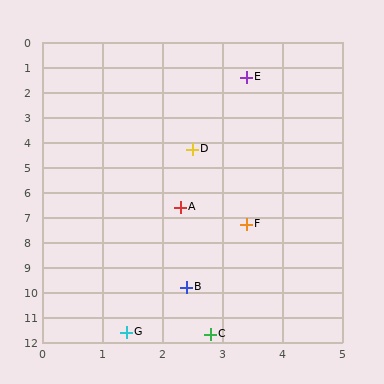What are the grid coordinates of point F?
Point F is at approximately (3.4, 7.3).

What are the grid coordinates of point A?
Point A is at approximately (2.3, 6.6).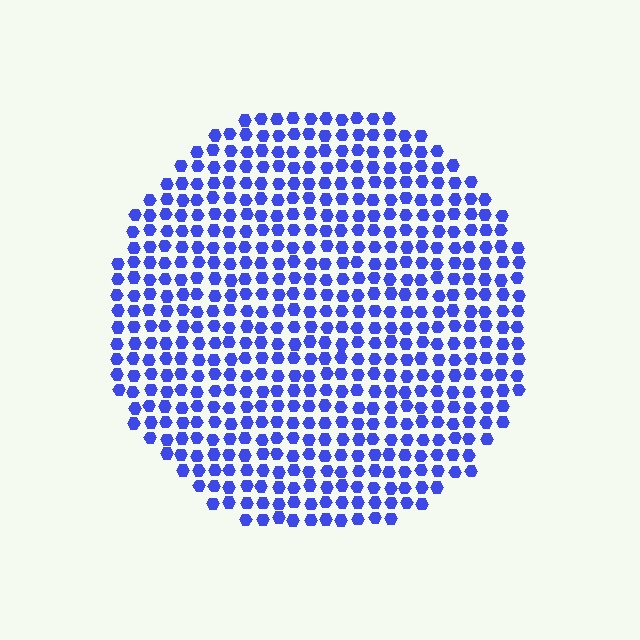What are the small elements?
The small elements are hexagons.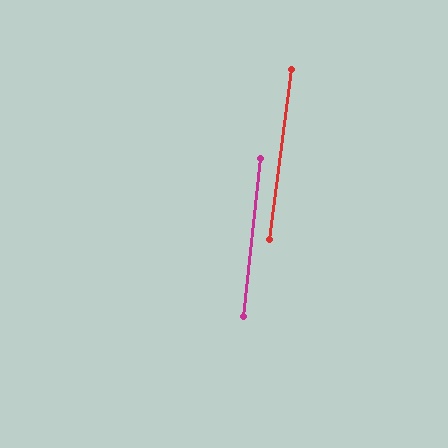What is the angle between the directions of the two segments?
Approximately 1 degree.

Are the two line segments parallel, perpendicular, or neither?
Parallel — their directions differ by only 1.1°.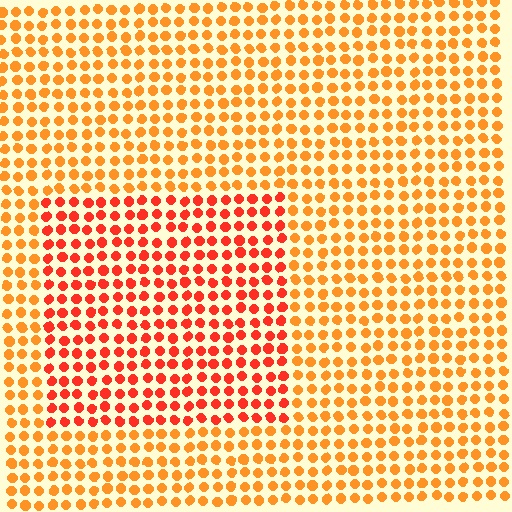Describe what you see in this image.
The image is filled with small orange elements in a uniform arrangement. A rectangle-shaped region is visible where the elements are tinted to a slightly different hue, forming a subtle color boundary.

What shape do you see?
I see a rectangle.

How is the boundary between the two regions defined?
The boundary is defined purely by a slight shift in hue (about 28 degrees). Spacing, size, and orientation are identical on both sides.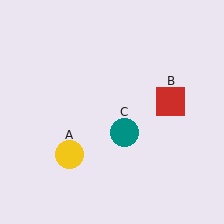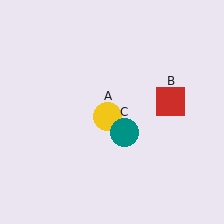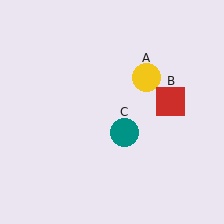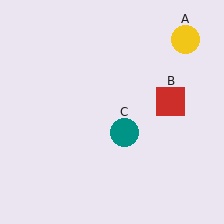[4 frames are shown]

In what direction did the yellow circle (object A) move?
The yellow circle (object A) moved up and to the right.